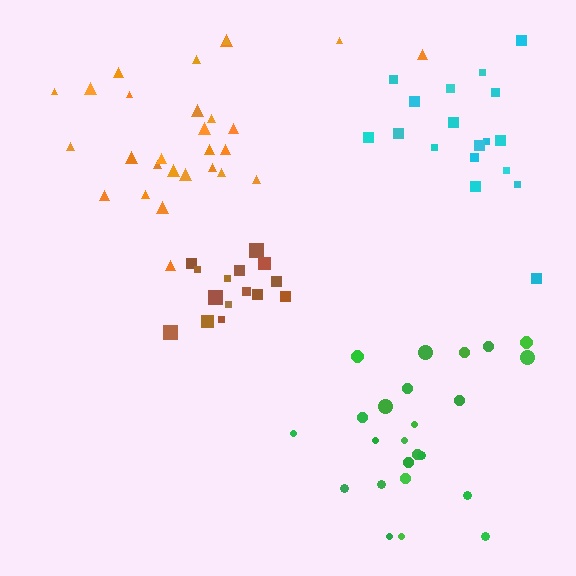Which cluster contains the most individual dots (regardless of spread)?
Orange (28).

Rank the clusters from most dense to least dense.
brown, orange, green, cyan.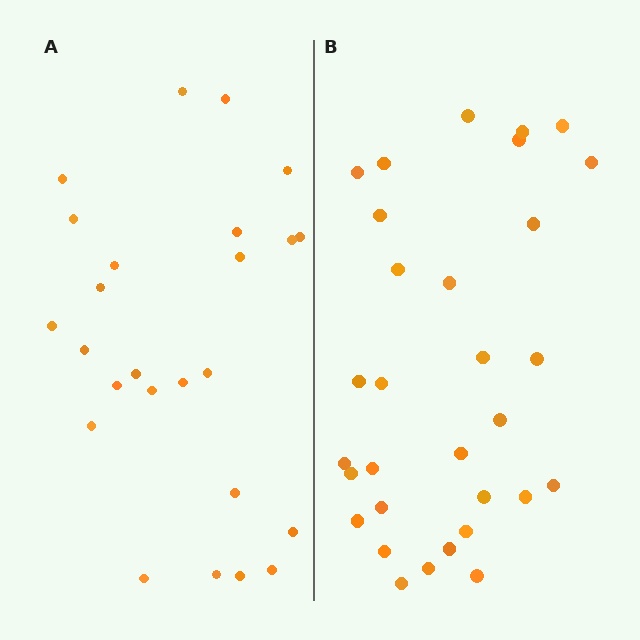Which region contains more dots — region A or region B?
Region B (the right region) has more dots.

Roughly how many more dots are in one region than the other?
Region B has about 6 more dots than region A.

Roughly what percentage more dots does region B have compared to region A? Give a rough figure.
About 25% more.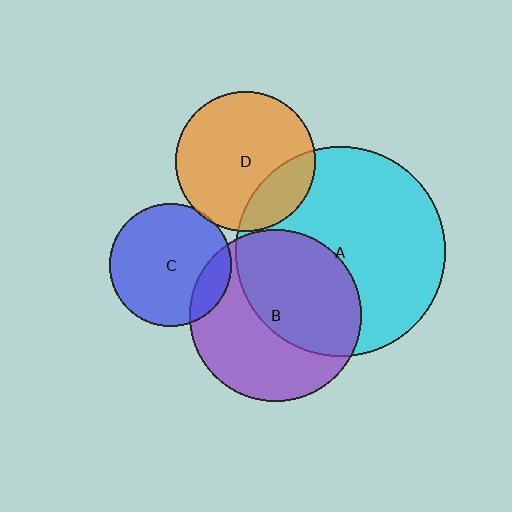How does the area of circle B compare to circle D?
Approximately 1.5 times.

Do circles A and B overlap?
Yes.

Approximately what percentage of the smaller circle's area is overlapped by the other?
Approximately 50%.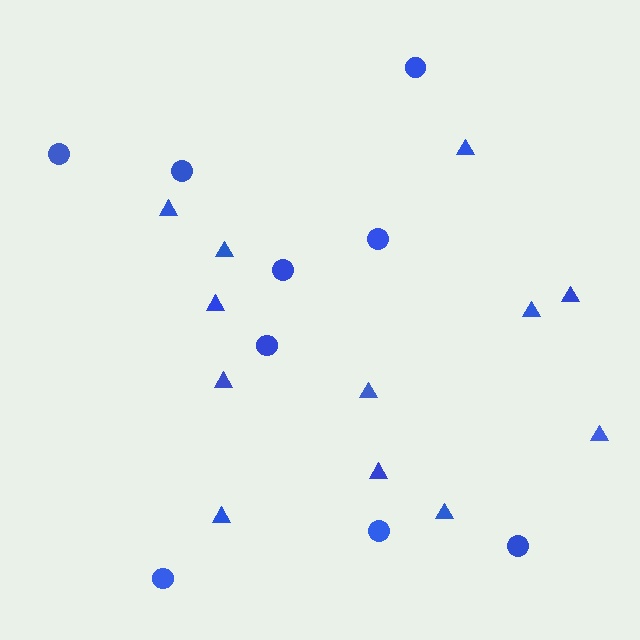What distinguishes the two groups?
There are 2 groups: one group of circles (9) and one group of triangles (12).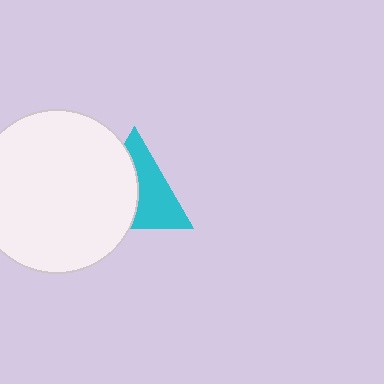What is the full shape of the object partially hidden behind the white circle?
The partially hidden object is a cyan triangle.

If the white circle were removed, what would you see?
You would see the complete cyan triangle.